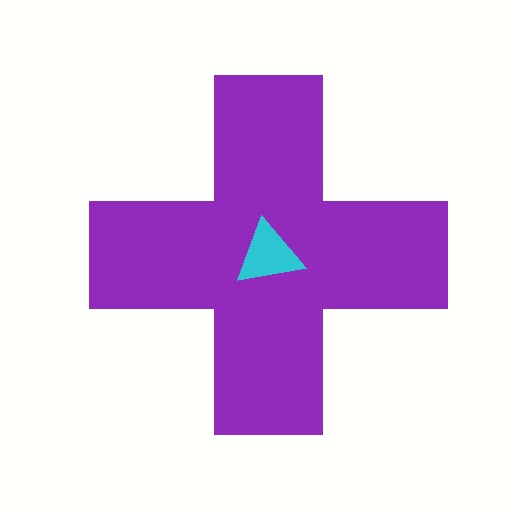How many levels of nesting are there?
2.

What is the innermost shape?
The cyan triangle.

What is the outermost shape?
The purple cross.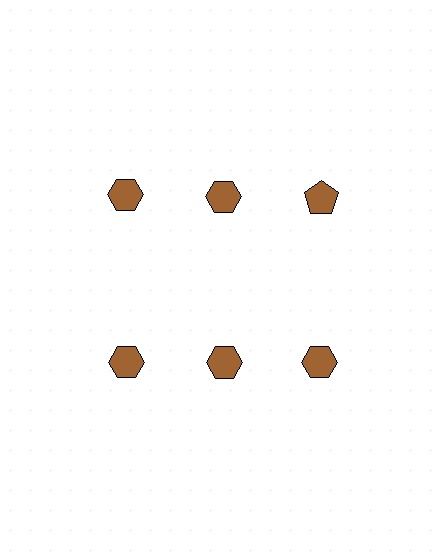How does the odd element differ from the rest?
It has a different shape: pentagon instead of hexagon.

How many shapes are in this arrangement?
There are 6 shapes arranged in a grid pattern.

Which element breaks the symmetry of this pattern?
The brown pentagon in the top row, center column breaks the symmetry. All other shapes are brown hexagons.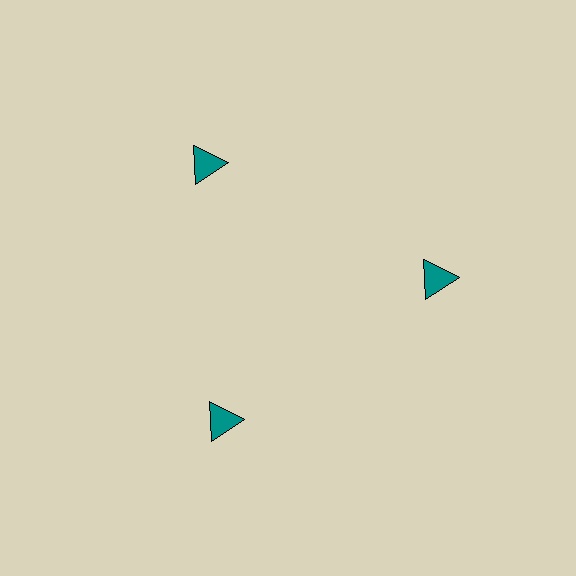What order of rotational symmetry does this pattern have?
This pattern has 3-fold rotational symmetry.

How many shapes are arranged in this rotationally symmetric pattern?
There are 3 shapes, arranged in 3 groups of 1.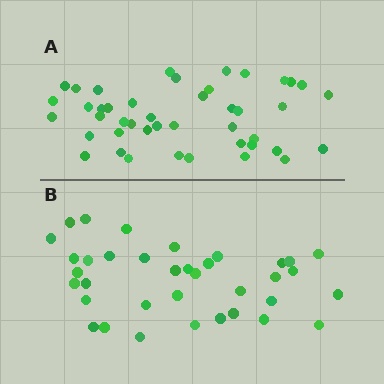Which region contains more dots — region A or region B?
Region A (the top region) has more dots.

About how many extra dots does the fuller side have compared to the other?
Region A has roughly 8 or so more dots than region B.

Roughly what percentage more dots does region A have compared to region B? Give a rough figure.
About 20% more.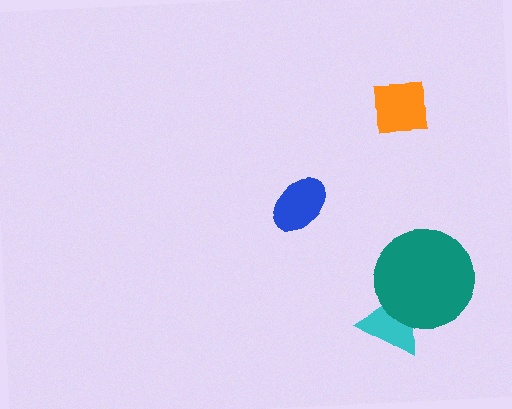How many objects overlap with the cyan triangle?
1 object overlaps with the cyan triangle.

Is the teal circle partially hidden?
No, no other shape covers it.